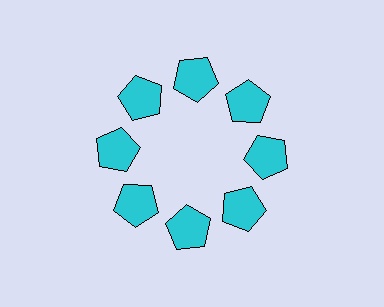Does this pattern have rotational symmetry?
Yes, this pattern has 8-fold rotational symmetry. It looks the same after rotating 45 degrees around the center.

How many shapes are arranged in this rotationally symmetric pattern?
There are 8 shapes, arranged in 8 groups of 1.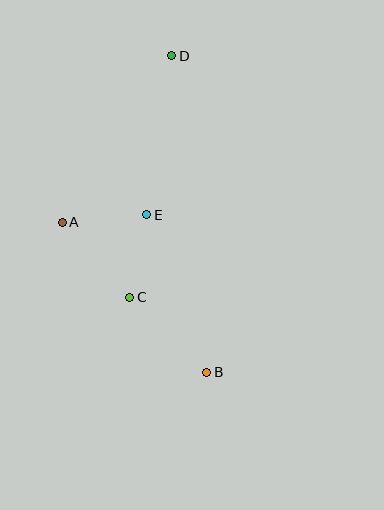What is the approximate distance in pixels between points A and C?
The distance between A and C is approximately 101 pixels.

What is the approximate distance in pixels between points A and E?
The distance between A and E is approximately 85 pixels.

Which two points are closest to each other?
Points C and E are closest to each other.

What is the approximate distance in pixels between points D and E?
The distance between D and E is approximately 161 pixels.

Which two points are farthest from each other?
Points B and D are farthest from each other.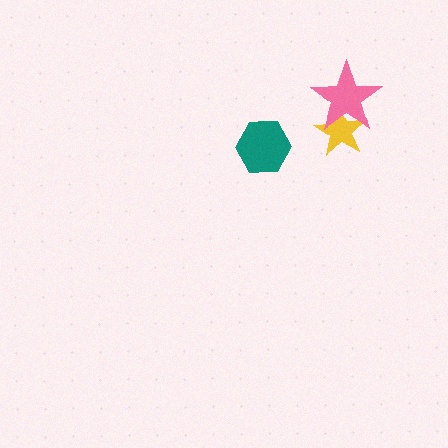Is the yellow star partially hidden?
Yes, it is partially covered by another shape.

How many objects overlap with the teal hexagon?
0 objects overlap with the teal hexagon.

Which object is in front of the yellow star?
The pink star is in front of the yellow star.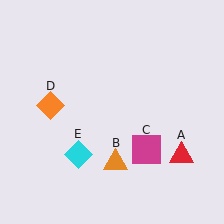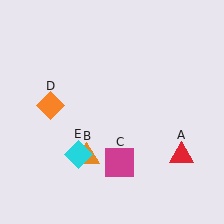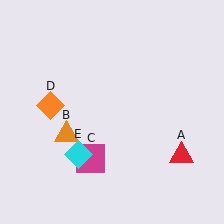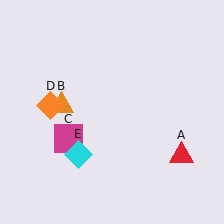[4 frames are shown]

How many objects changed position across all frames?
2 objects changed position: orange triangle (object B), magenta square (object C).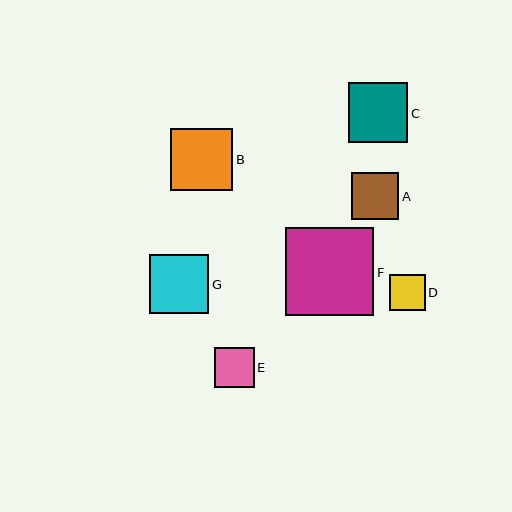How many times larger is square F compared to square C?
Square F is approximately 1.5 times the size of square C.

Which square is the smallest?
Square D is the smallest with a size of approximately 36 pixels.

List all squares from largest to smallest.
From largest to smallest: F, B, C, G, A, E, D.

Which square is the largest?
Square F is the largest with a size of approximately 88 pixels.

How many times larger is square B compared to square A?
Square B is approximately 1.3 times the size of square A.